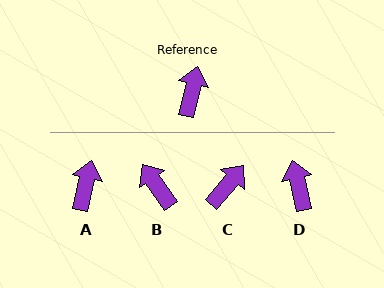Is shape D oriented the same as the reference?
No, it is off by about 25 degrees.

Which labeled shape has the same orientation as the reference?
A.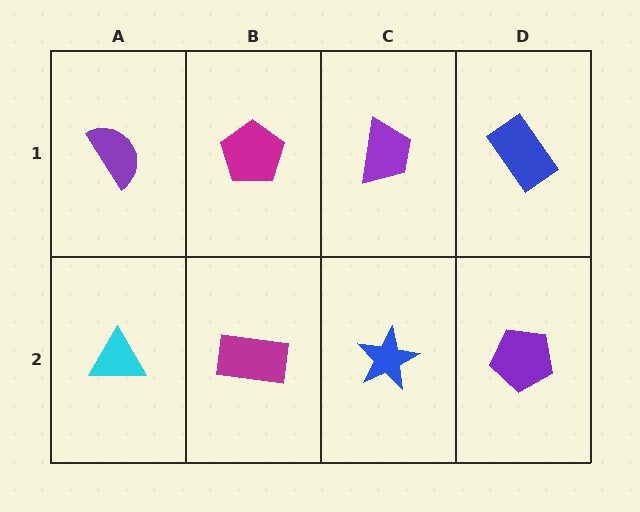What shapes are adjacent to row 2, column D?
A blue rectangle (row 1, column D), a blue star (row 2, column C).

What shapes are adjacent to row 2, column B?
A magenta pentagon (row 1, column B), a cyan triangle (row 2, column A), a blue star (row 2, column C).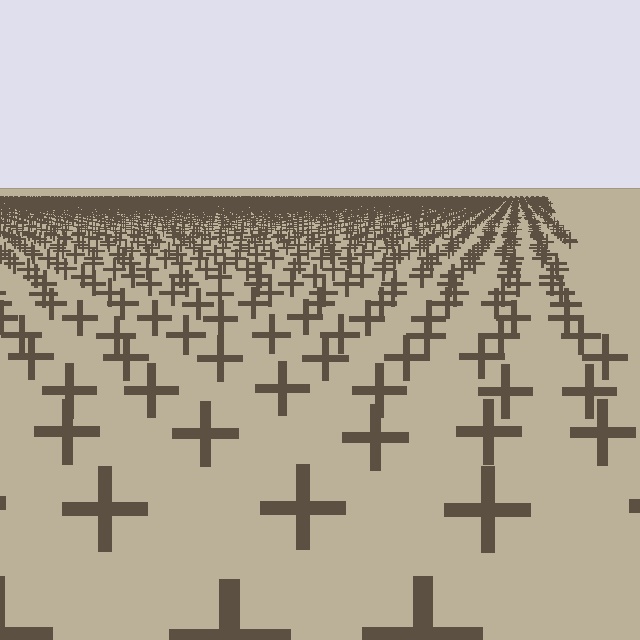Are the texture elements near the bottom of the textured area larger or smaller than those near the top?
Larger. Near the bottom, elements are closer to the viewer and appear at a bigger on-screen size.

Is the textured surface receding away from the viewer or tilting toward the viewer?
The surface is receding away from the viewer. Texture elements get smaller and denser toward the top.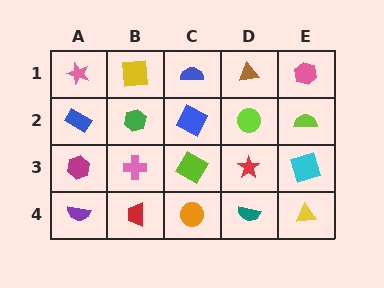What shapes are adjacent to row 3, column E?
A lime semicircle (row 2, column E), a yellow triangle (row 4, column E), a red star (row 3, column D).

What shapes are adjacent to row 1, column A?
A blue rectangle (row 2, column A), a yellow square (row 1, column B).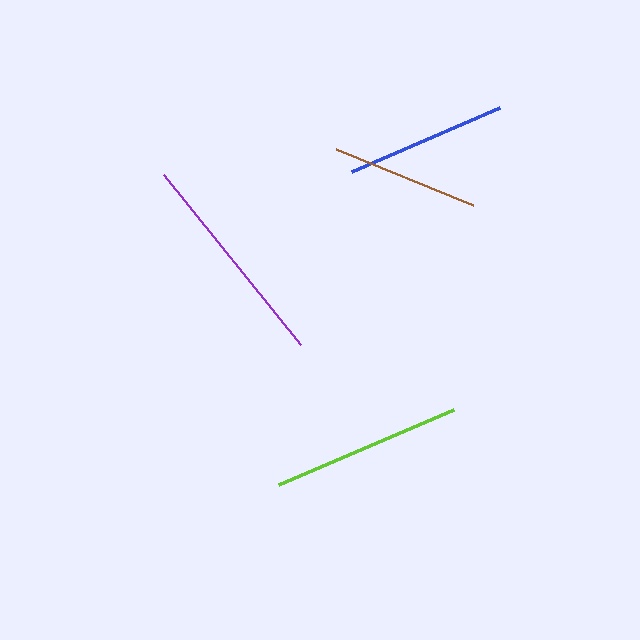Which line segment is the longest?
The purple line is the longest at approximately 218 pixels.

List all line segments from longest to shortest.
From longest to shortest: purple, lime, blue, brown.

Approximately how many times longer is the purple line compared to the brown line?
The purple line is approximately 1.5 times the length of the brown line.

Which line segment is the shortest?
The brown line is the shortest at approximately 148 pixels.